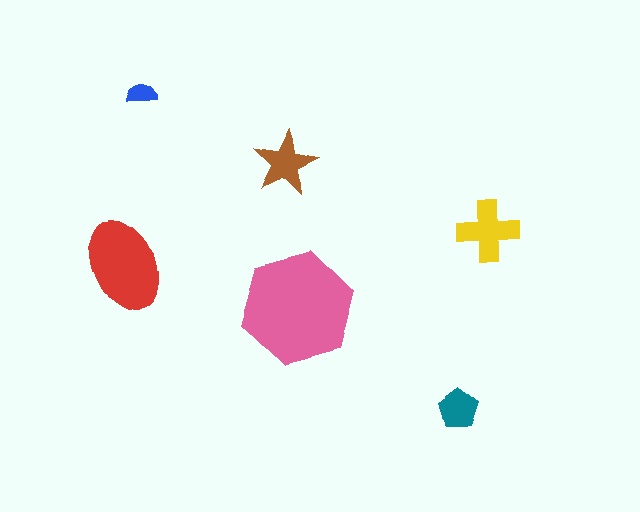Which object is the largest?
The pink hexagon.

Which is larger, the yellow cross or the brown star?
The yellow cross.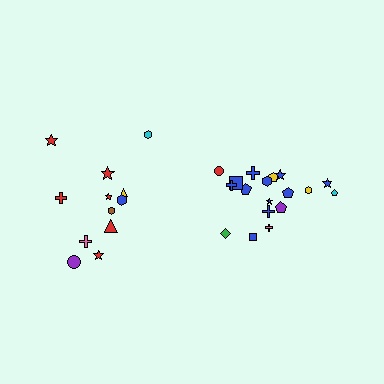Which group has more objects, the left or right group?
The right group.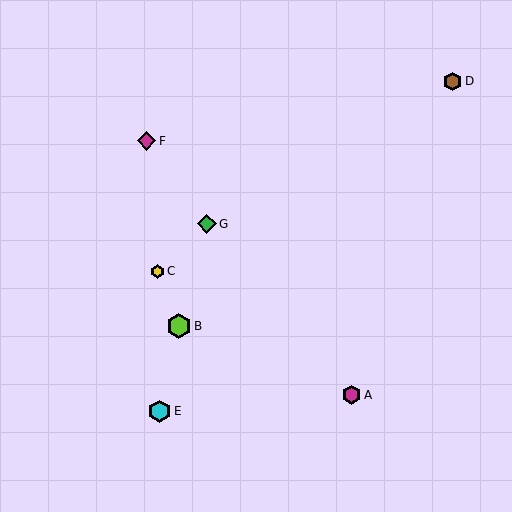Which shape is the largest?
The lime hexagon (labeled B) is the largest.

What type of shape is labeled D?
Shape D is a brown hexagon.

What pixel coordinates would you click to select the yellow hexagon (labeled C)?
Click at (158, 271) to select the yellow hexagon C.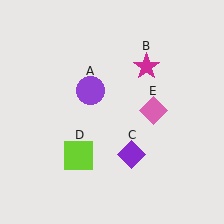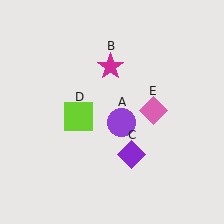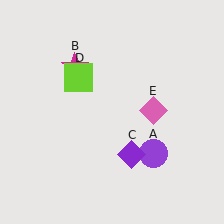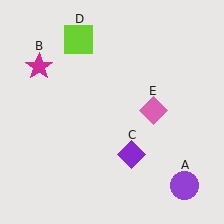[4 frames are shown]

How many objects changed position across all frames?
3 objects changed position: purple circle (object A), magenta star (object B), lime square (object D).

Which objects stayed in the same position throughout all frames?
Purple diamond (object C) and pink diamond (object E) remained stationary.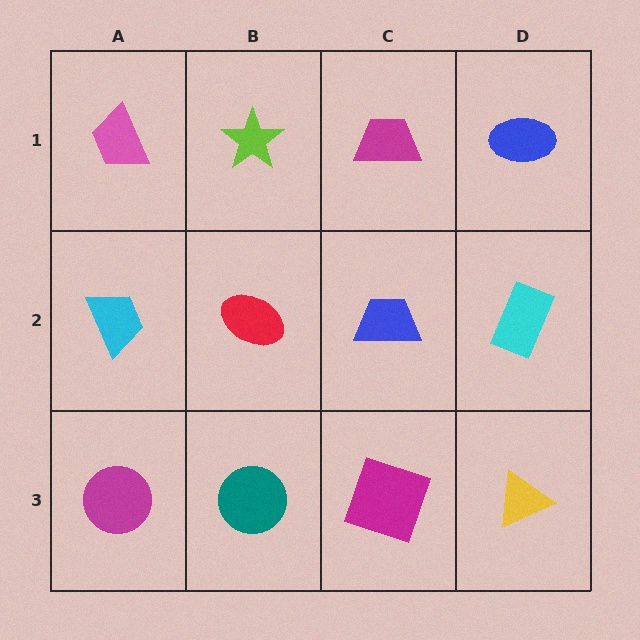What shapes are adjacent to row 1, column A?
A cyan trapezoid (row 2, column A), a lime star (row 1, column B).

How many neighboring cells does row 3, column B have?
3.